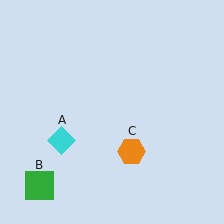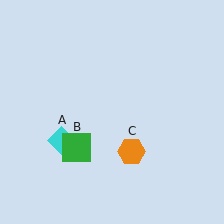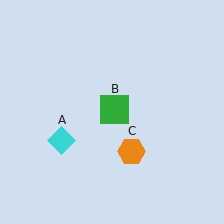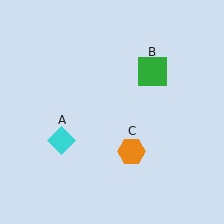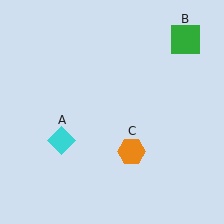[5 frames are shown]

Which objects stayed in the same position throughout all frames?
Cyan diamond (object A) and orange hexagon (object C) remained stationary.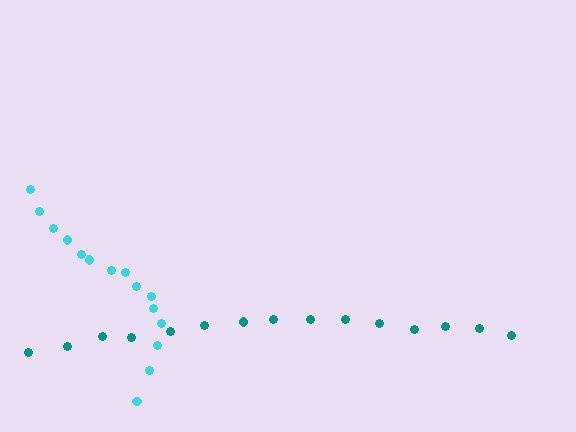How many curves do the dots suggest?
There are 2 distinct paths.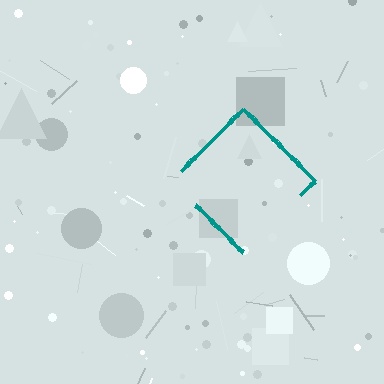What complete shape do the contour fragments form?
The contour fragments form a diamond.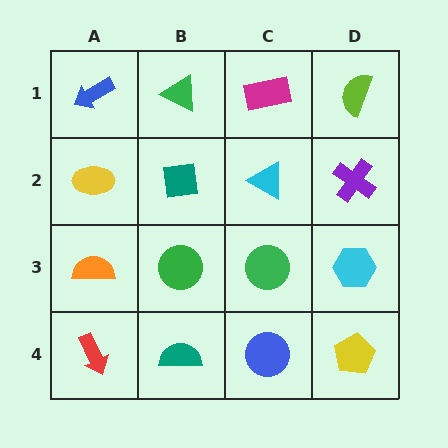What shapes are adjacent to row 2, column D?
A lime semicircle (row 1, column D), a cyan hexagon (row 3, column D), a cyan triangle (row 2, column C).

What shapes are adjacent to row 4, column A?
An orange semicircle (row 3, column A), a teal semicircle (row 4, column B).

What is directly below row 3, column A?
A red arrow.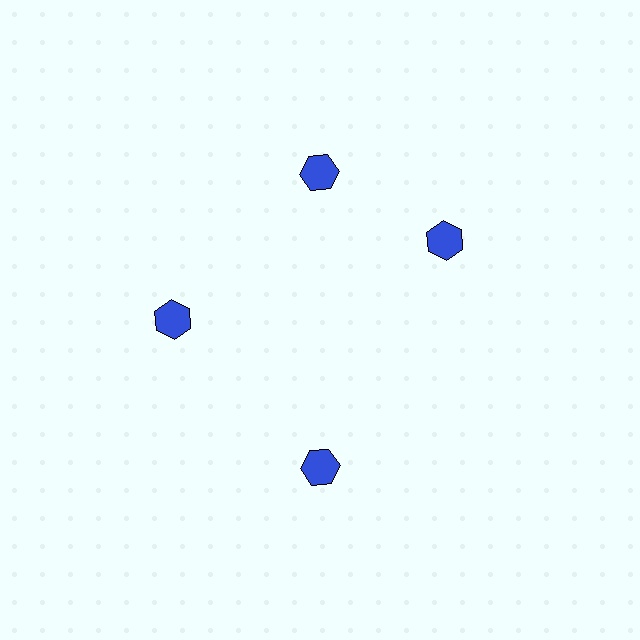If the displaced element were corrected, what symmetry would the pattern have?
It would have 4-fold rotational symmetry — the pattern would map onto itself every 90 degrees.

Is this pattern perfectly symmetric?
No. The 4 blue hexagons are arranged in a ring, but one element near the 3 o'clock position is rotated out of alignment along the ring, breaking the 4-fold rotational symmetry.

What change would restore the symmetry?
The symmetry would be restored by rotating it back into even spacing with its neighbors so that all 4 hexagons sit at equal angles and equal distance from the center.